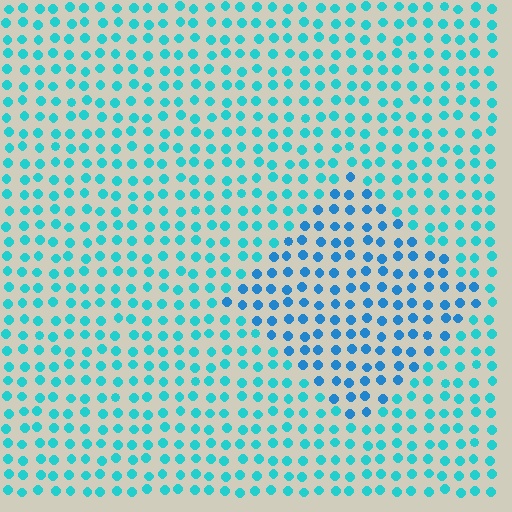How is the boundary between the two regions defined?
The boundary is defined purely by a slight shift in hue (about 26 degrees). Spacing, size, and orientation are identical on both sides.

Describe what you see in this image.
The image is filled with small cyan elements in a uniform arrangement. A diamond-shaped region is visible where the elements are tinted to a slightly different hue, forming a subtle color boundary.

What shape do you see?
I see a diamond.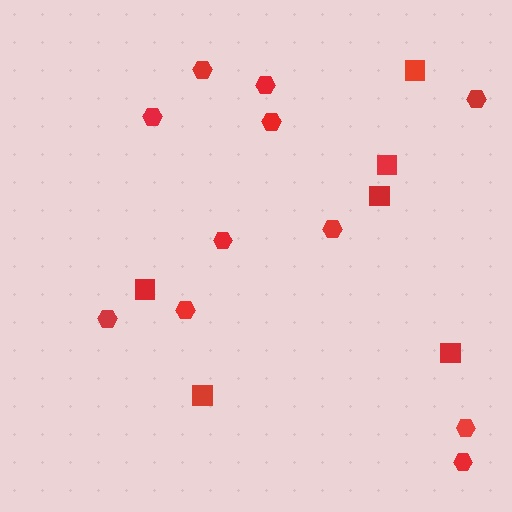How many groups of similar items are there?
There are 2 groups: one group of squares (6) and one group of hexagons (11).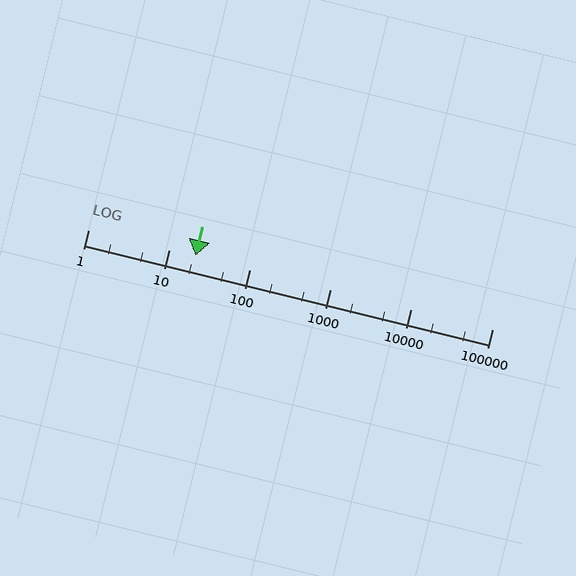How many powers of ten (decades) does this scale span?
The scale spans 5 decades, from 1 to 100000.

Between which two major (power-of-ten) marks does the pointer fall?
The pointer is between 10 and 100.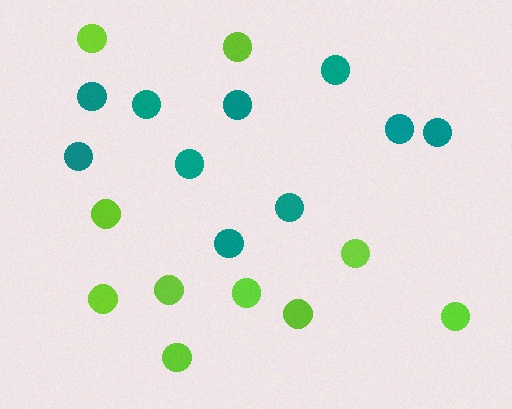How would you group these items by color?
There are 2 groups: one group of lime circles (10) and one group of teal circles (10).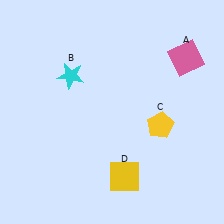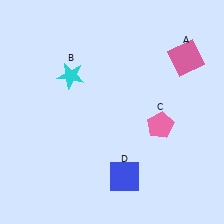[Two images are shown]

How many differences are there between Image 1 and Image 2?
There are 2 differences between the two images.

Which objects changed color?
C changed from yellow to pink. D changed from yellow to blue.